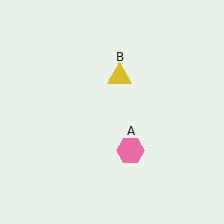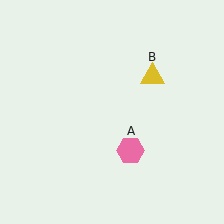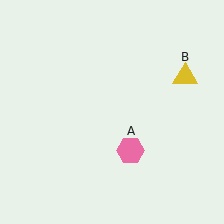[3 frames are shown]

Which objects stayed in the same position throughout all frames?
Pink hexagon (object A) remained stationary.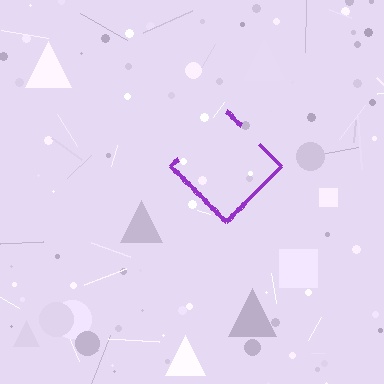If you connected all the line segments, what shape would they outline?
They would outline a diamond.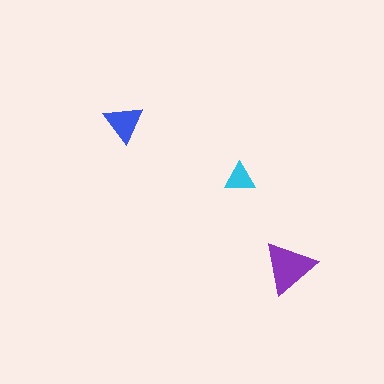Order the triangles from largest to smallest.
the purple one, the blue one, the cyan one.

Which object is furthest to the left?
The blue triangle is leftmost.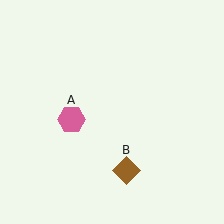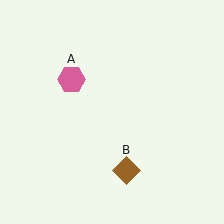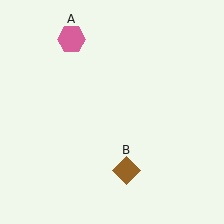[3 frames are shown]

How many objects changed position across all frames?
1 object changed position: pink hexagon (object A).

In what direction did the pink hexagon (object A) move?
The pink hexagon (object A) moved up.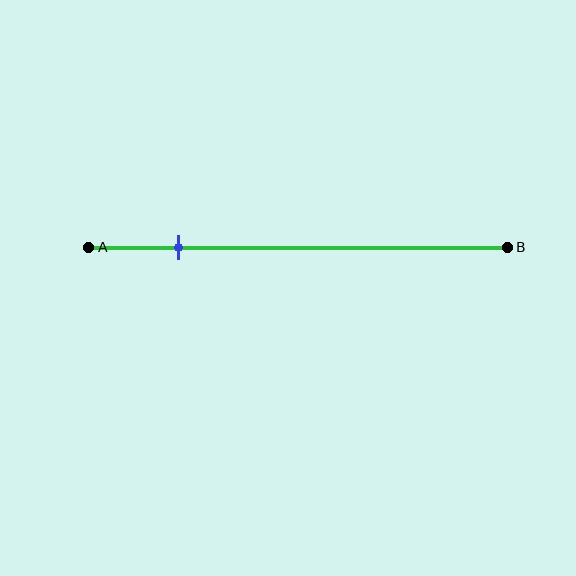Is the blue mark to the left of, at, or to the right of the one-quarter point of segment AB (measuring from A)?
The blue mark is to the left of the one-quarter point of segment AB.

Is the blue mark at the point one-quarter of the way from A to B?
No, the mark is at about 20% from A, not at the 25% one-quarter point.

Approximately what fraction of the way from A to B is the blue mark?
The blue mark is approximately 20% of the way from A to B.